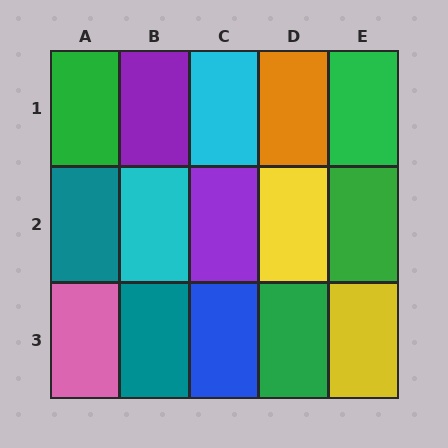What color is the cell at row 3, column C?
Blue.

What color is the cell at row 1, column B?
Purple.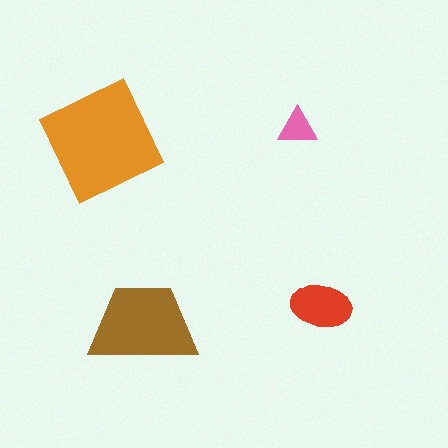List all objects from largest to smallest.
The orange square, the brown trapezoid, the red ellipse, the pink triangle.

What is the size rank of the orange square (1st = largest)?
1st.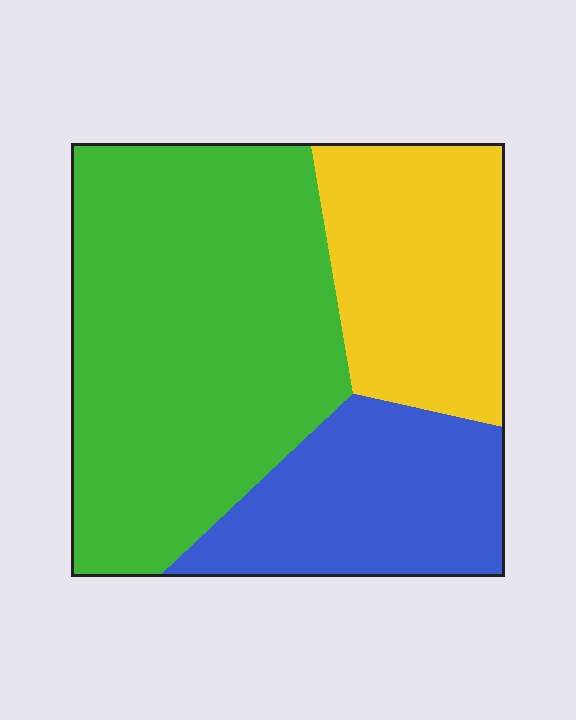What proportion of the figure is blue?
Blue covers about 25% of the figure.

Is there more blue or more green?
Green.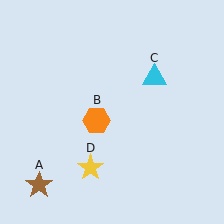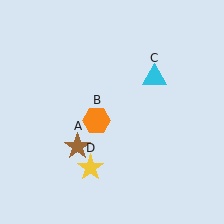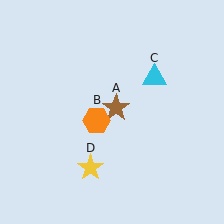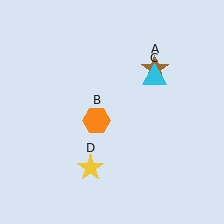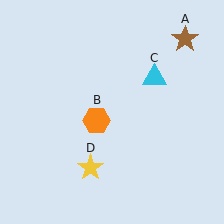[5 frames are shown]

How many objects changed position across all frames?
1 object changed position: brown star (object A).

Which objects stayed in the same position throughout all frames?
Orange hexagon (object B) and cyan triangle (object C) and yellow star (object D) remained stationary.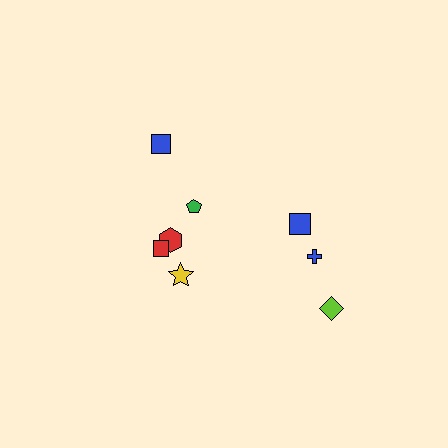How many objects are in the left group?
There are 5 objects.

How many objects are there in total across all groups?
There are 8 objects.